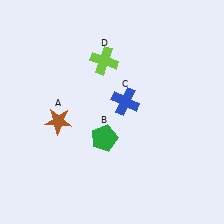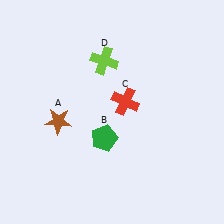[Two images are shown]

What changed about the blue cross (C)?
In Image 1, C is blue. In Image 2, it changed to red.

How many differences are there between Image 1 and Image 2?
There is 1 difference between the two images.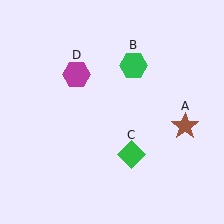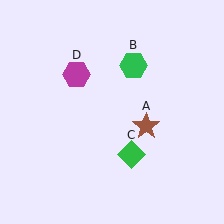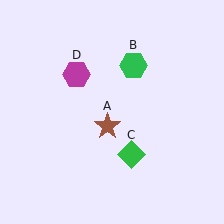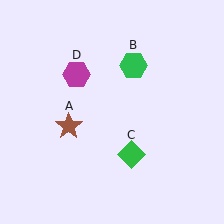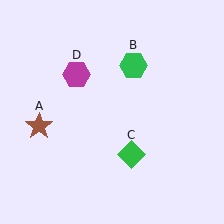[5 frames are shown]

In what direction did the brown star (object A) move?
The brown star (object A) moved left.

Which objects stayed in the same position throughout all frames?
Green hexagon (object B) and green diamond (object C) and magenta hexagon (object D) remained stationary.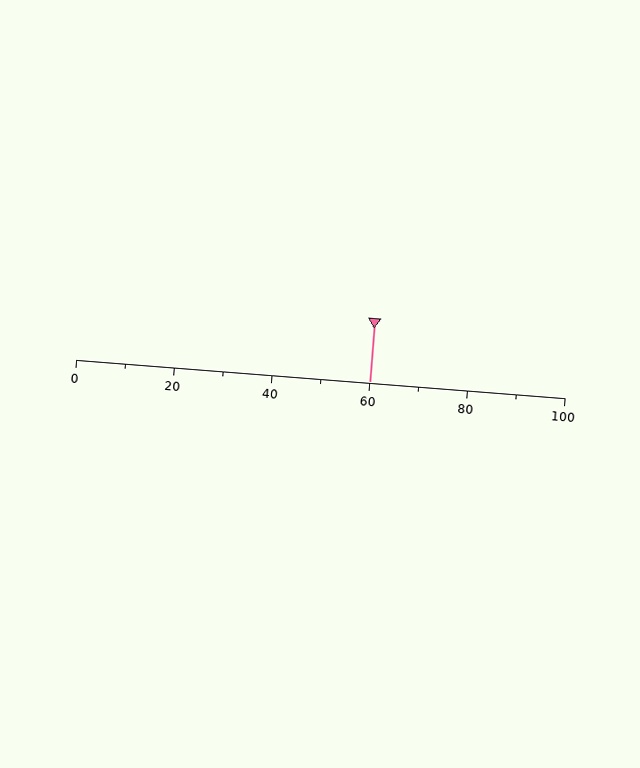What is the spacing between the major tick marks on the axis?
The major ticks are spaced 20 apart.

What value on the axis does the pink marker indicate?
The marker indicates approximately 60.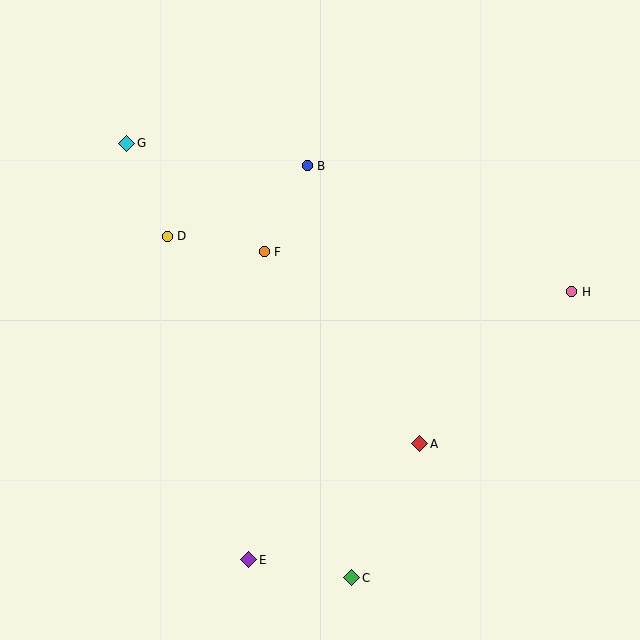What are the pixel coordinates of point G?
Point G is at (127, 143).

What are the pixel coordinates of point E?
Point E is at (249, 560).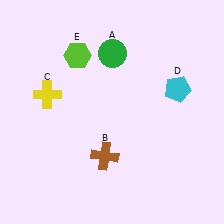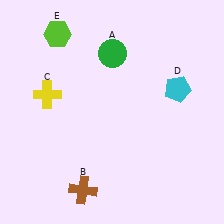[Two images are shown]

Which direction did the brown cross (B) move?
The brown cross (B) moved down.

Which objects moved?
The objects that moved are: the brown cross (B), the lime hexagon (E).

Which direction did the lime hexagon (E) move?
The lime hexagon (E) moved up.